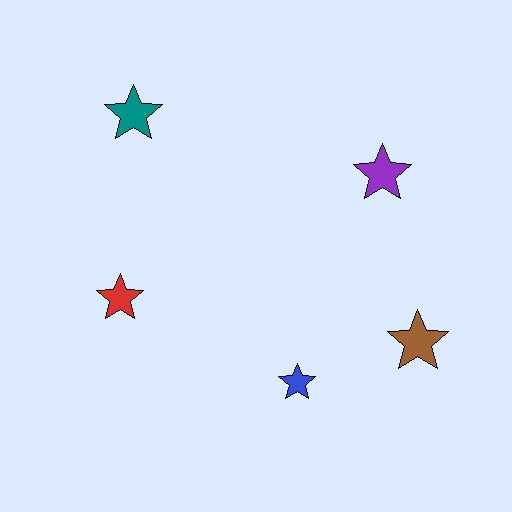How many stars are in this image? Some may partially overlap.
There are 5 stars.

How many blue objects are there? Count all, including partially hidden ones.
There is 1 blue object.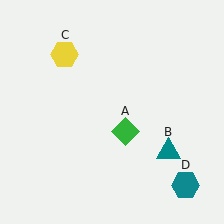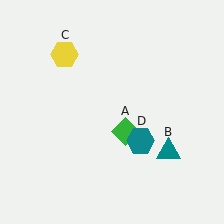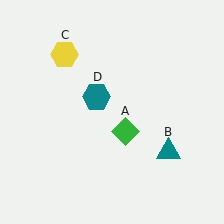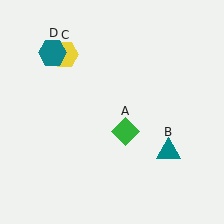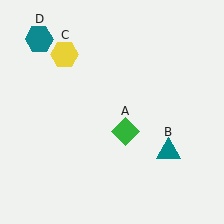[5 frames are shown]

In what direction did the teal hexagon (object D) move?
The teal hexagon (object D) moved up and to the left.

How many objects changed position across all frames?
1 object changed position: teal hexagon (object D).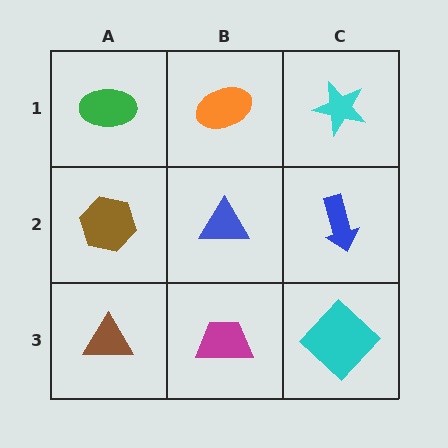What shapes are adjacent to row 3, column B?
A blue triangle (row 2, column B), a brown triangle (row 3, column A), a cyan diamond (row 3, column C).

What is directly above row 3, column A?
A brown hexagon.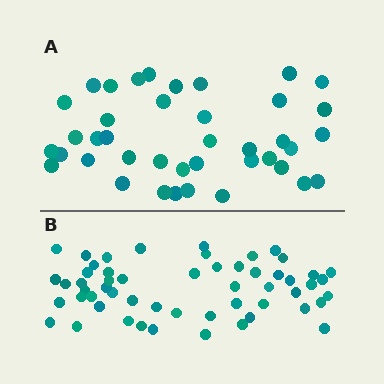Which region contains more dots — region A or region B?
Region B (the bottom region) has more dots.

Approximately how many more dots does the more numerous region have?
Region B has approximately 15 more dots than region A.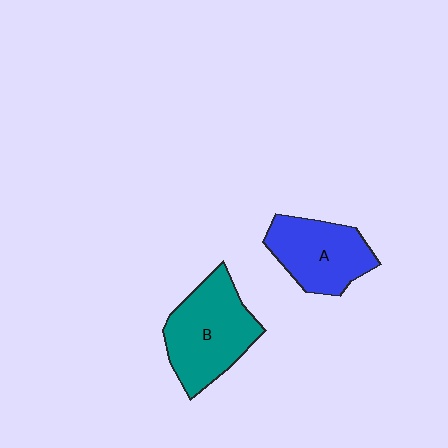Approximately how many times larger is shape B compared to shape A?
Approximately 1.2 times.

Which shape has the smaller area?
Shape A (blue).